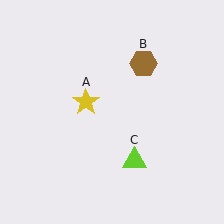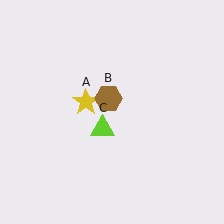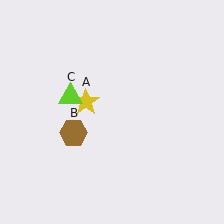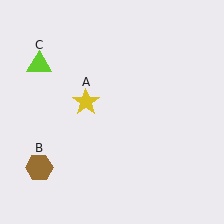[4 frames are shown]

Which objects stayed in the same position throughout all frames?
Yellow star (object A) remained stationary.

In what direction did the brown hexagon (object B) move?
The brown hexagon (object B) moved down and to the left.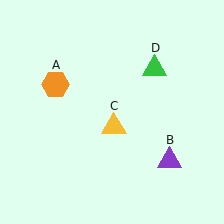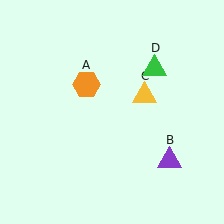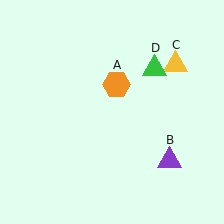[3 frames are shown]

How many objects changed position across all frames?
2 objects changed position: orange hexagon (object A), yellow triangle (object C).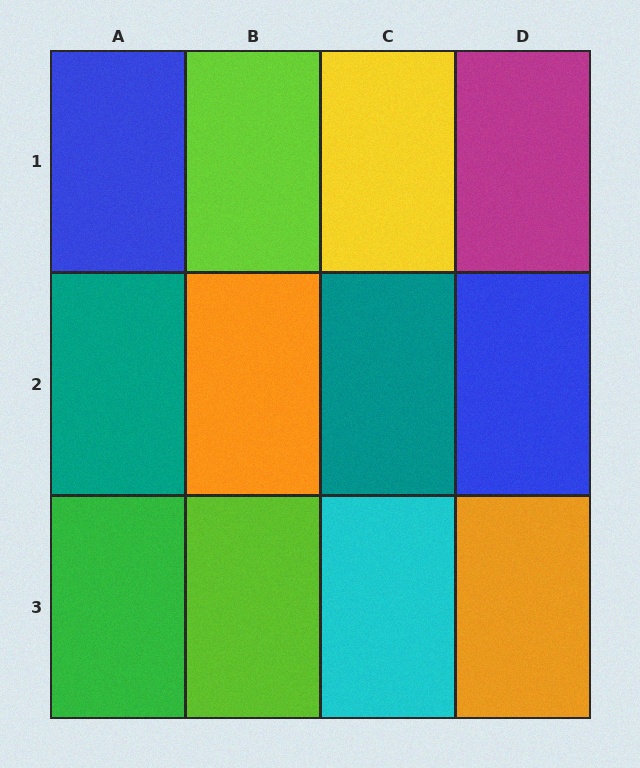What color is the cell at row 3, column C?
Cyan.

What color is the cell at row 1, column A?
Blue.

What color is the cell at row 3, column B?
Lime.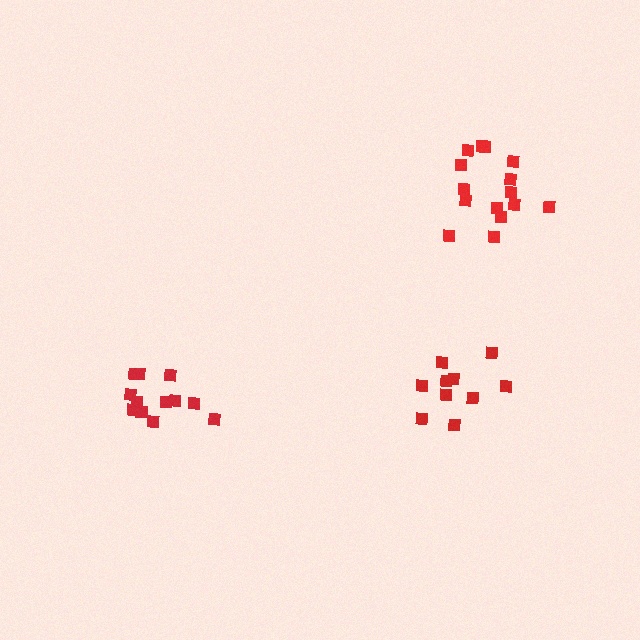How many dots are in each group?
Group 1: 15 dots, Group 2: 10 dots, Group 3: 12 dots (37 total).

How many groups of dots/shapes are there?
There are 3 groups.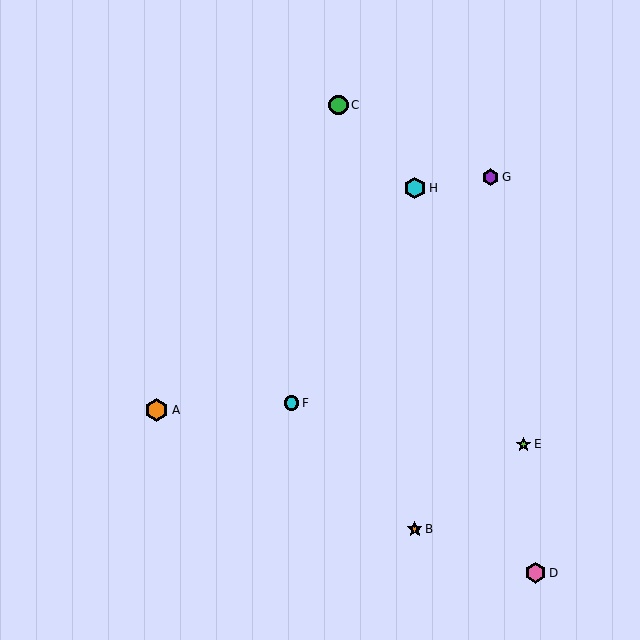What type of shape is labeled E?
Shape E is a lime star.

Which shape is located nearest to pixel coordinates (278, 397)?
The cyan circle (labeled F) at (291, 403) is nearest to that location.